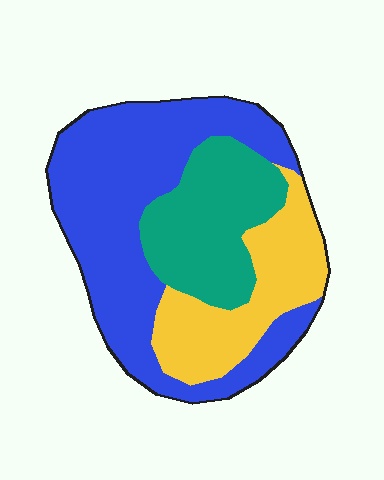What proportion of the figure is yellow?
Yellow covers 24% of the figure.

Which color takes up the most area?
Blue, at roughly 50%.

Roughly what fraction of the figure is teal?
Teal covers 25% of the figure.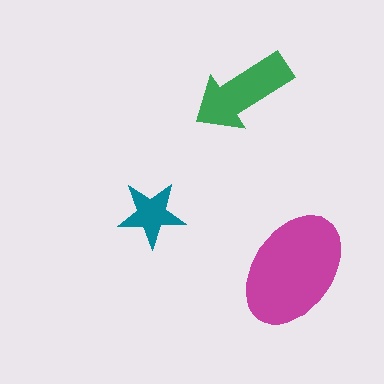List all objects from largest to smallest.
The magenta ellipse, the green arrow, the teal star.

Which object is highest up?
The green arrow is topmost.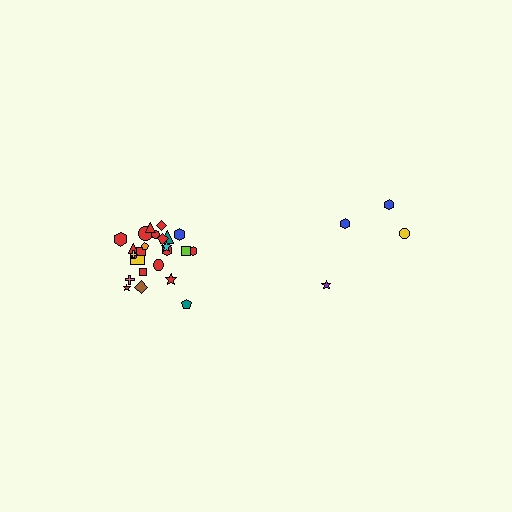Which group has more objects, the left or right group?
The left group.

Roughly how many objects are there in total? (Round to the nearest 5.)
Roughly 30 objects in total.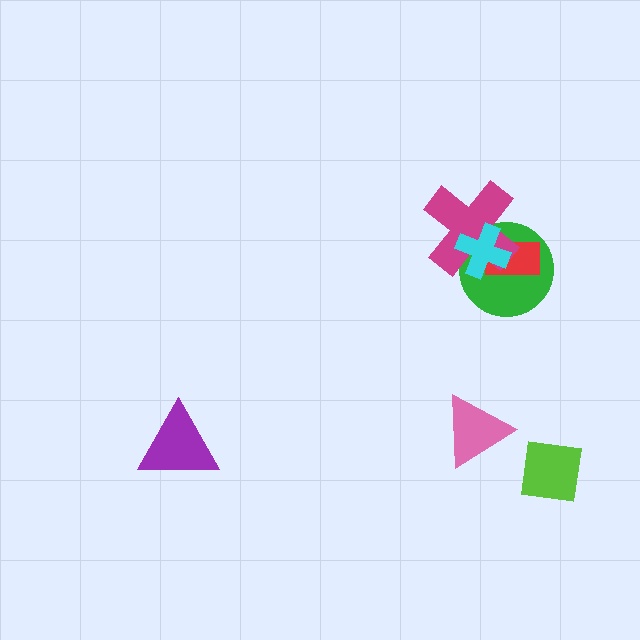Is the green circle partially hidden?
Yes, it is partially covered by another shape.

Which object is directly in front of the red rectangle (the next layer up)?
The magenta cross is directly in front of the red rectangle.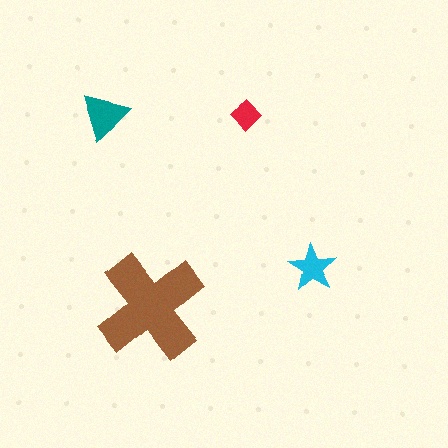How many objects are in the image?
There are 4 objects in the image.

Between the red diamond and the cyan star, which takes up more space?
The cyan star.